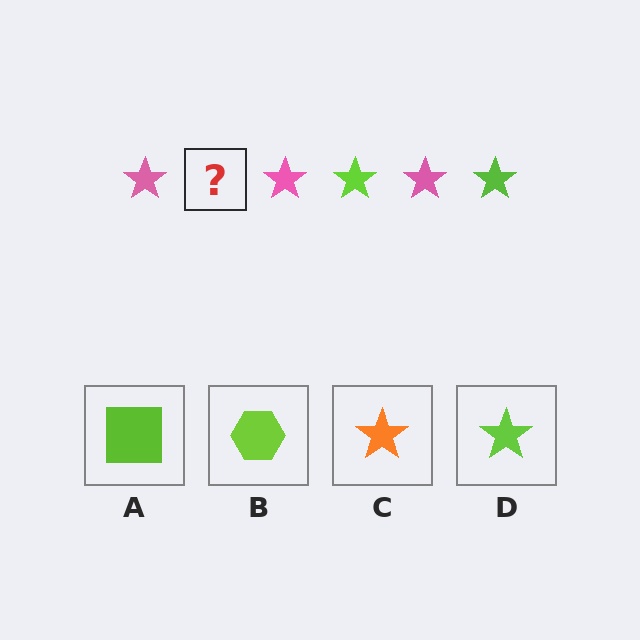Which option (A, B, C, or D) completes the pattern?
D.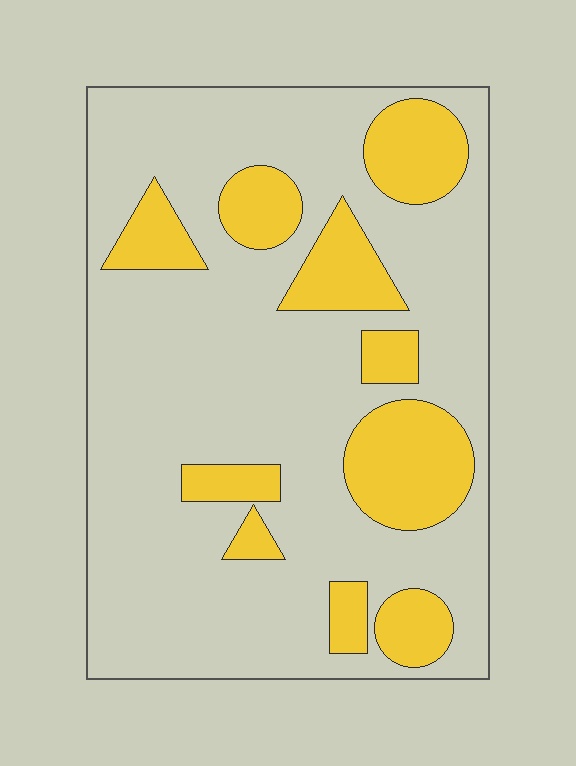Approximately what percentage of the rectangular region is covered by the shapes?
Approximately 25%.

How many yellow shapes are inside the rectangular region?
10.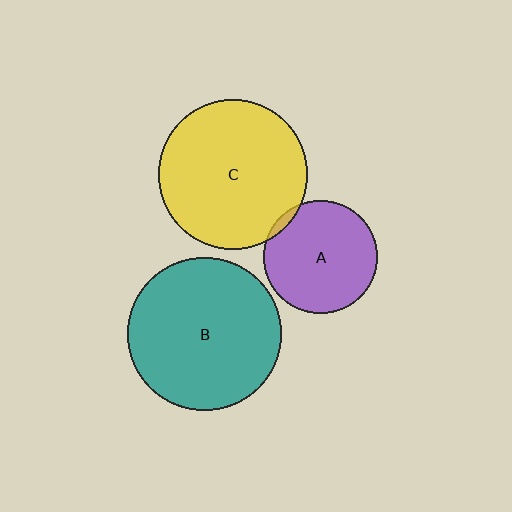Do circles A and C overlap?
Yes.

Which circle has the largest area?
Circle B (teal).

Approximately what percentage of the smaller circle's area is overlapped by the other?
Approximately 5%.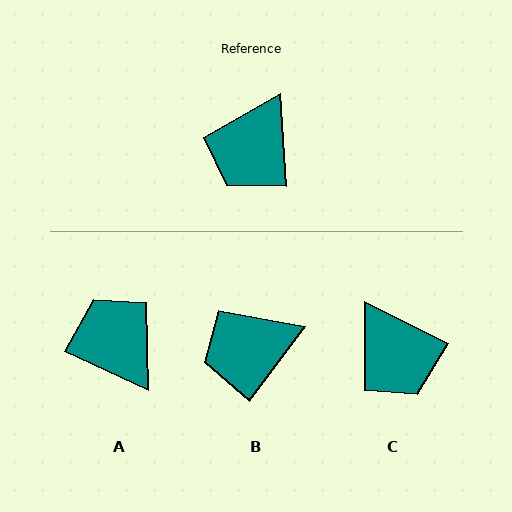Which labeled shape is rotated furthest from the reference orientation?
A, about 119 degrees away.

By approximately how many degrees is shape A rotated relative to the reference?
Approximately 119 degrees clockwise.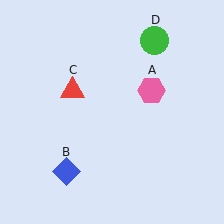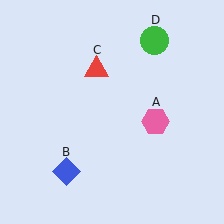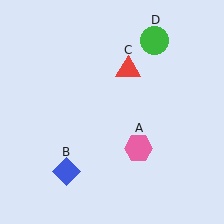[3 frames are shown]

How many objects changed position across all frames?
2 objects changed position: pink hexagon (object A), red triangle (object C).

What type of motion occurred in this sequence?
The pink hexagon (object A), red triangle (object C) rotated clockwise around the center of the scene.